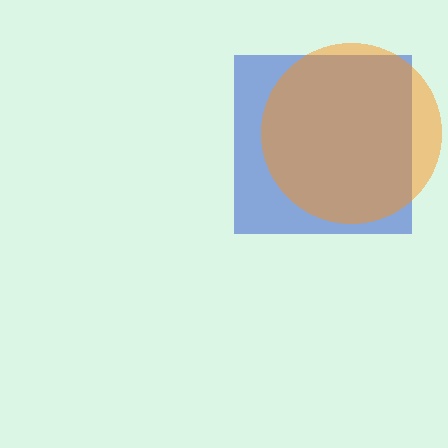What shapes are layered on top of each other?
The layered shapes are: a blue square, an orange circle.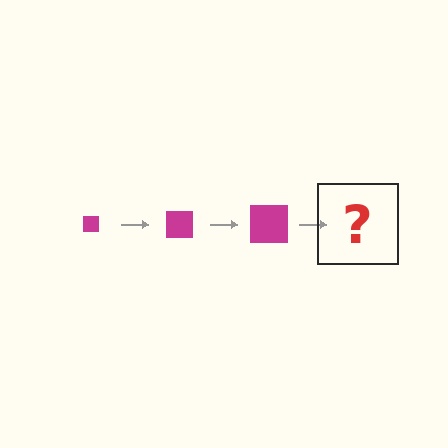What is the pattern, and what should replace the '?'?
The pattern is that the square gets progressively larger each step. The '?' should be a magenta square, larger than the previous one.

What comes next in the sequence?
The next element should be a magenta square, larger than the previous one.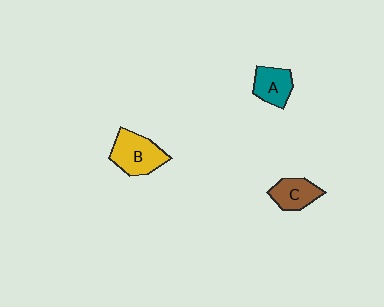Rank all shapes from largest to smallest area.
From largest to smallest: B (yellow), C (brown), A (teal).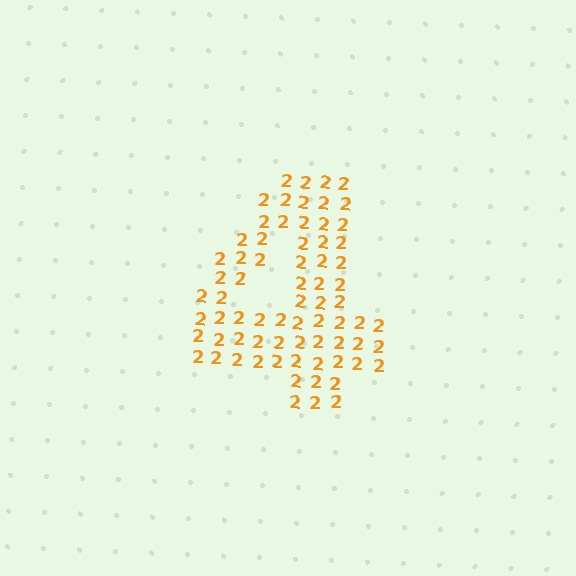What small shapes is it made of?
It is made of small digit 2's.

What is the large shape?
The large shape is the digit 4.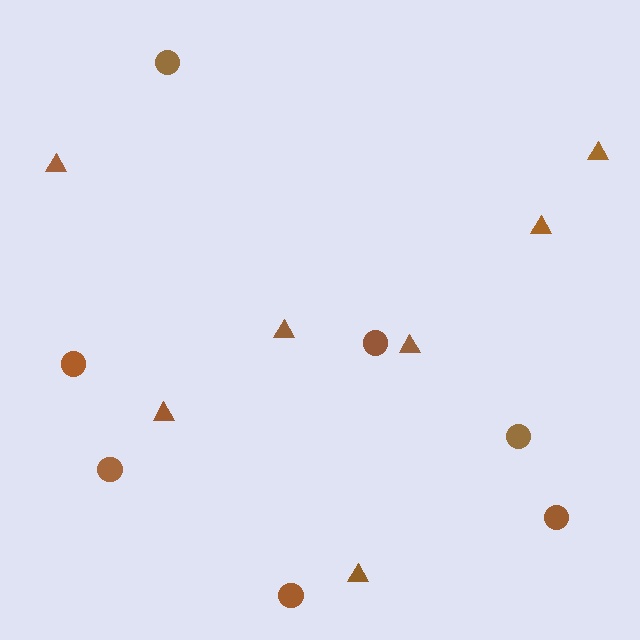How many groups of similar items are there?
There are 2 groups: one group of triangles (7) and one group of circles (7).